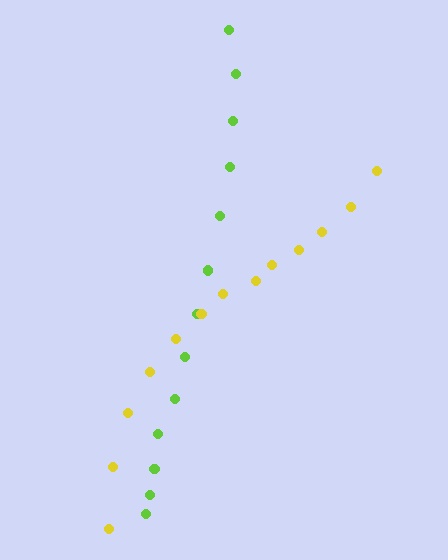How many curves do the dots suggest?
There are 2 distinct paths.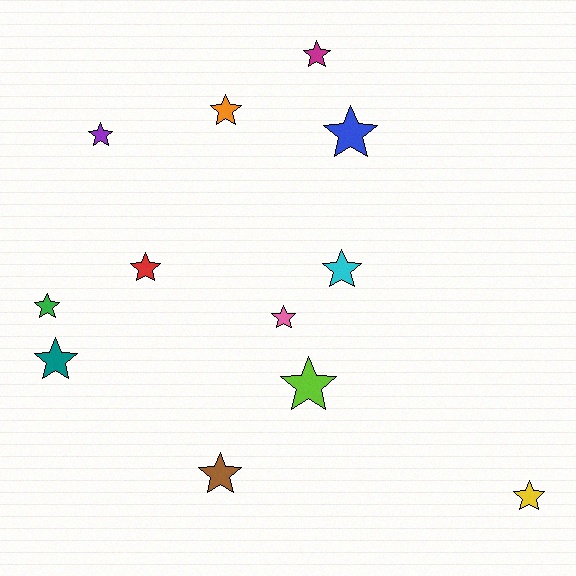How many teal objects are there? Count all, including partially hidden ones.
There is 1 teal object.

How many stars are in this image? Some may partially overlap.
There are 12 stars.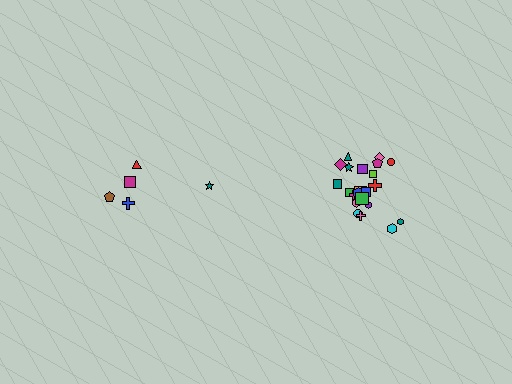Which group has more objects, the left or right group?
The right group.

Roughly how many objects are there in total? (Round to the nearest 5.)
Roughly 25 objects in total.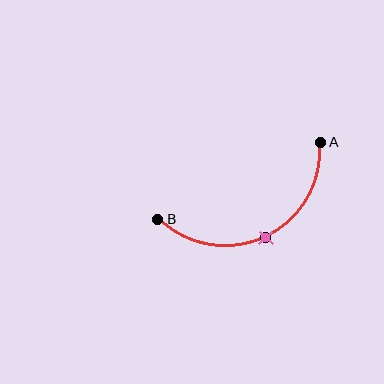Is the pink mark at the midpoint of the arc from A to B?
Yes. The pink mark lies on the arc at equal arc-length from both A and B — it is the arc midpoint.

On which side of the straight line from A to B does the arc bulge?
The arc bulges below the straight line connecting A and B.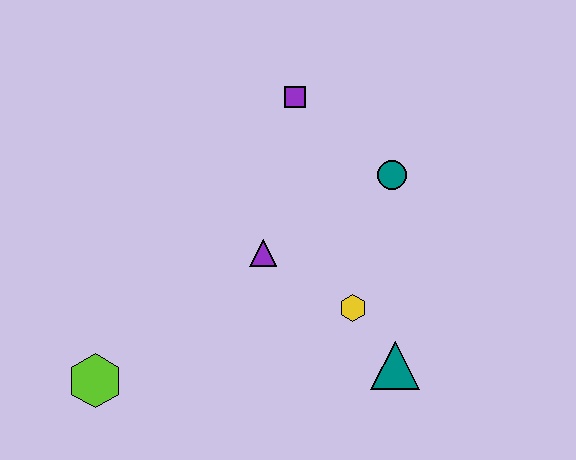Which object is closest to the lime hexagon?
The purple triangle is closest to the lime hexagon.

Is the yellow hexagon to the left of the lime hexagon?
No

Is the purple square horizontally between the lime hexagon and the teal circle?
Yes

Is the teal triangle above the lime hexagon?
Yes